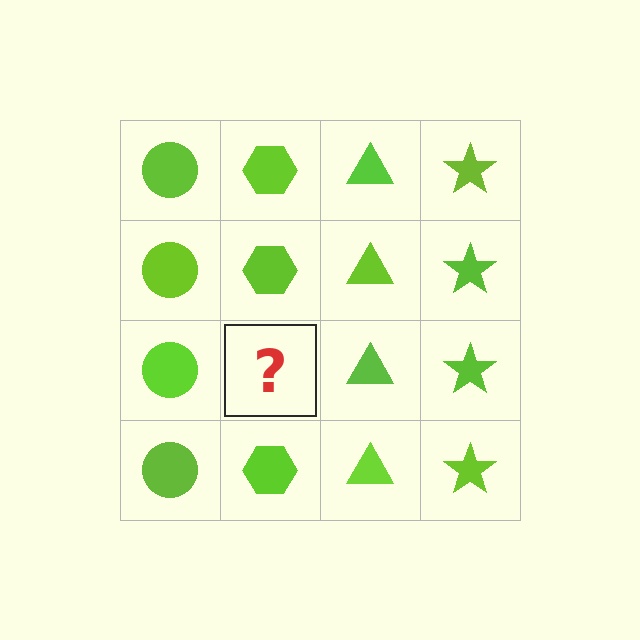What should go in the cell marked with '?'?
The missing cell should contain a lime hexagon.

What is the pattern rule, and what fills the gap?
The rule is that each column has a consistent shape. The gap should be filled with a lime hexagon.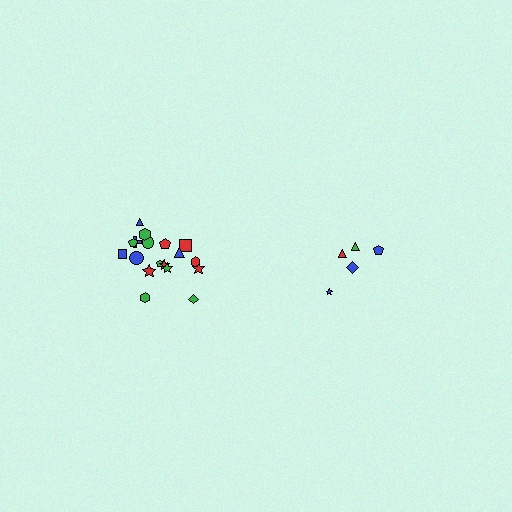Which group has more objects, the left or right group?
The left group.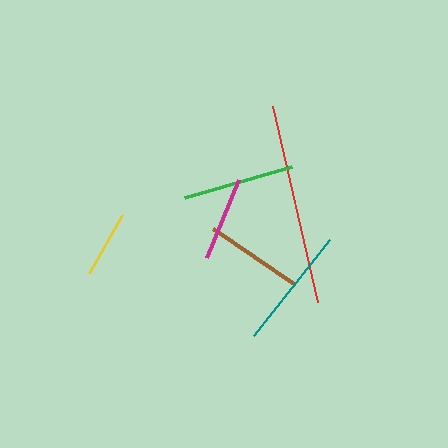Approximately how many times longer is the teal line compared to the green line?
The teal line is approximately 1.1 times the length of the green line.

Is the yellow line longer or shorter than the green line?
The green line is longer than the yellow line.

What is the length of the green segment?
The green segment is approximately 111 pixels long.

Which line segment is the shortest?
The yellow line is the shortest at approximately 67 pixels.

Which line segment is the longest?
The red line is the longest at approximately 202 pixels.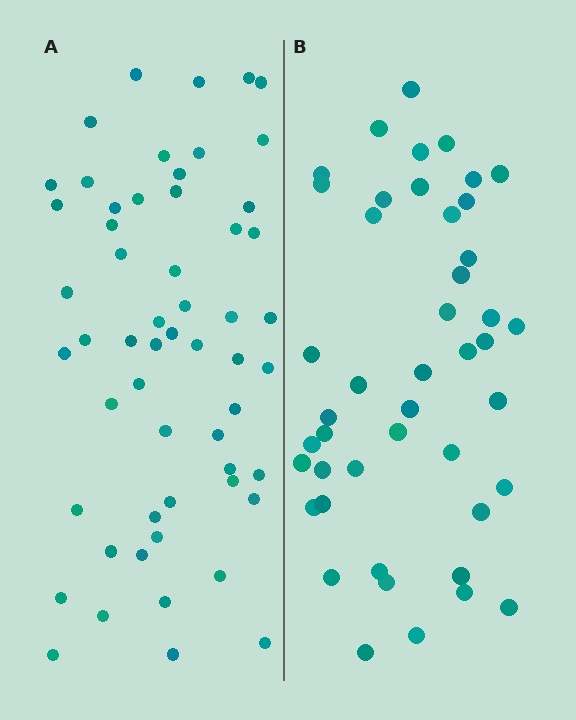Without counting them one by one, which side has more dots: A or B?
Region A (the left region) has more dots.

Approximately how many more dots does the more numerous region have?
Region A has roughly 12 or so more dots than region B.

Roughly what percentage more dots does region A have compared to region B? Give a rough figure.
About 25% more.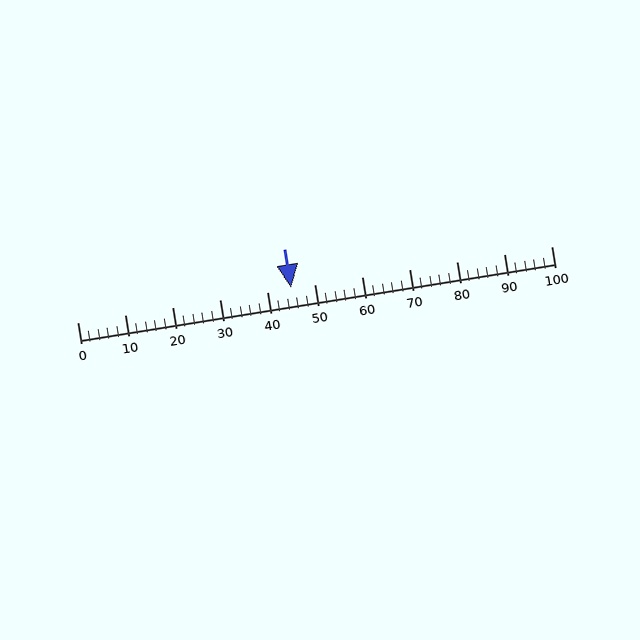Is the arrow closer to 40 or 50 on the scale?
The arrow is closer to 50.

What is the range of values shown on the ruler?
The ruler shows values from 0 to 100.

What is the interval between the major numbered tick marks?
The major tick marks are spaced 10 units apart.